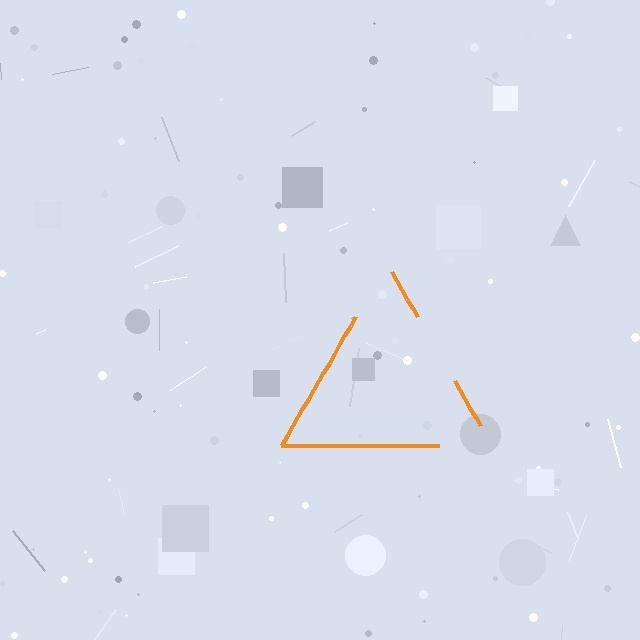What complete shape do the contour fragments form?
The contour fragments form a triangle.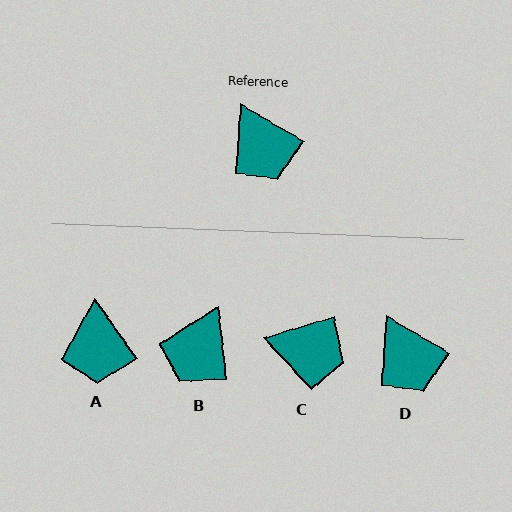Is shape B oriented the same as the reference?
No, it is off by about 54 degrees.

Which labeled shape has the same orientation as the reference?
D.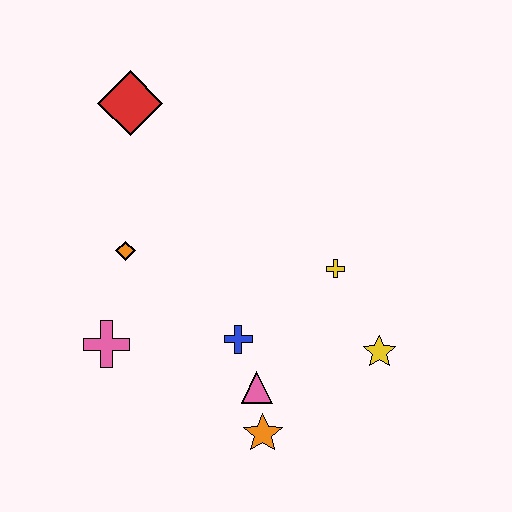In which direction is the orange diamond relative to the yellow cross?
The orange diamond is to the left of the yellow cross.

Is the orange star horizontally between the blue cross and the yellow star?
Yes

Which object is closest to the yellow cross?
The yellow star is closest to the yellow cross.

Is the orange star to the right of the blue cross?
Yes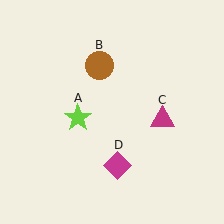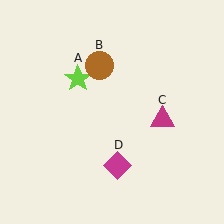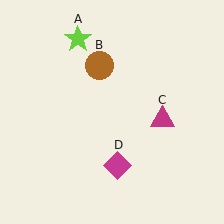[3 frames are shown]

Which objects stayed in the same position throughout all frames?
Brown circle (object B) and magenta triangle (object C) and magenta diamond (object D) remained stationary.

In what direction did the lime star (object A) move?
The lime star (object A) moved up.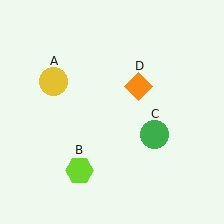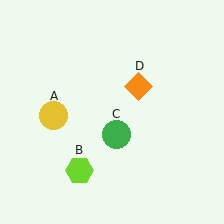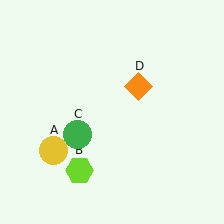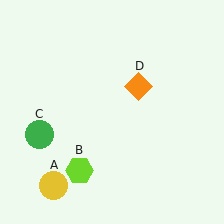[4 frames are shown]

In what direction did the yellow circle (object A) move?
The yellow circle (object A) moved down.